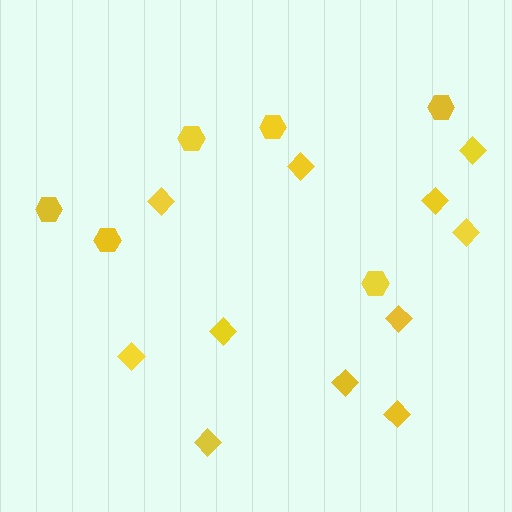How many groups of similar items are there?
There are 2 groups: one group of hexagons (6) and one group of diamonds (11).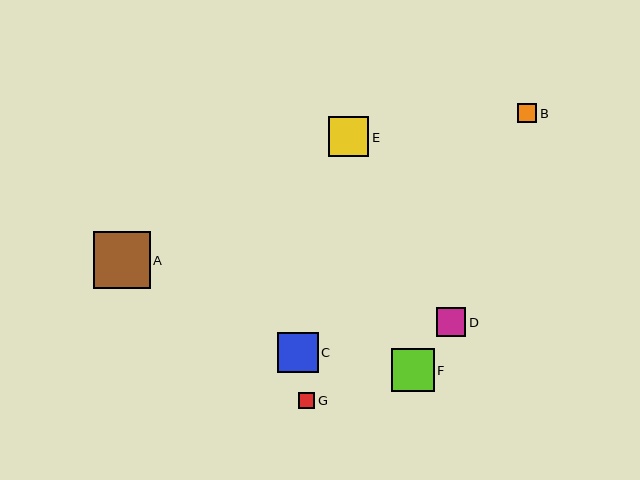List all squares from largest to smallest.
From largest to smallest: A, F, C, E, D, B, G.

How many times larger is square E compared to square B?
Square E is approximately 2.1 times the size of square B.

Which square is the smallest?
Square G is the smallest with a size of approximately 16 pixels.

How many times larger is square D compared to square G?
Square D is approximately 1.8 times the size of square G.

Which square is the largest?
Square A is the largest with a size of approximately 57 pixels.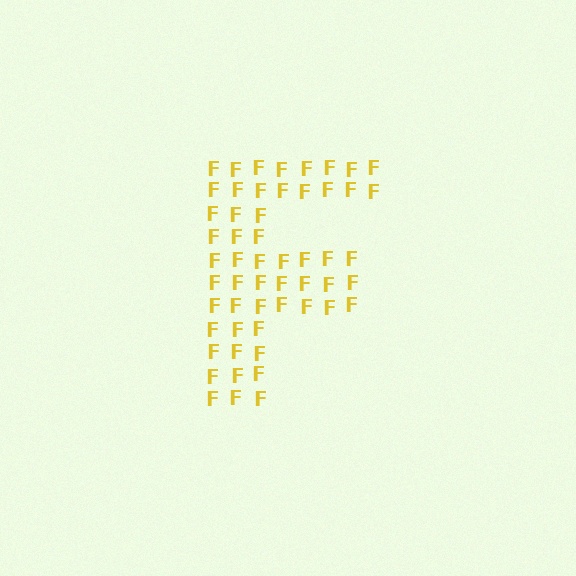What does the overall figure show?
The overall figure shows the letter F.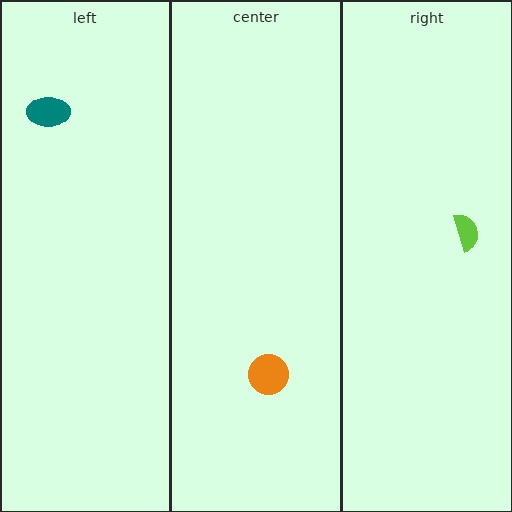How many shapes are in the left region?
1.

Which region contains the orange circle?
The center region.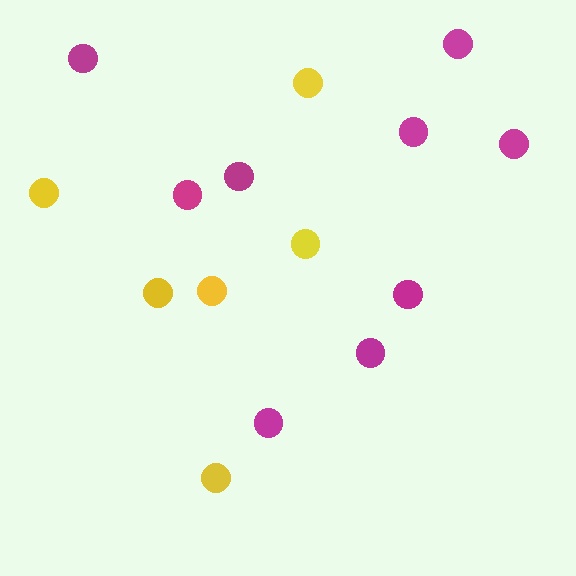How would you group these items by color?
There are 2 groups: one group of yellow circles (6) and one group of magenta circles (9).